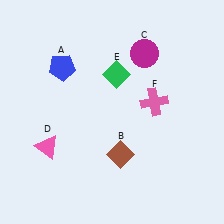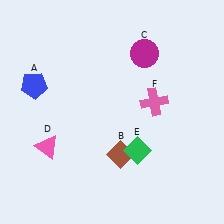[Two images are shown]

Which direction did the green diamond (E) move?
The green diamond (E) moved down.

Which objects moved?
The objects that moved are: the blue pentagon (A), the green diamond (E).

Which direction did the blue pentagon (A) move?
The blue pentagon (A) moved left.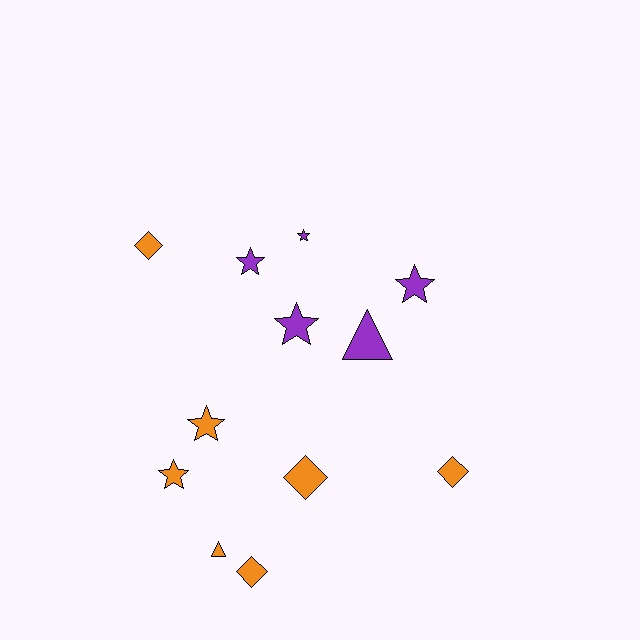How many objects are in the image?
There are 12 objects.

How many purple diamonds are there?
There are no purple diamonds.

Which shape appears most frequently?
Star, with 6 objects.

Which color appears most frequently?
Orange, with 7 objects.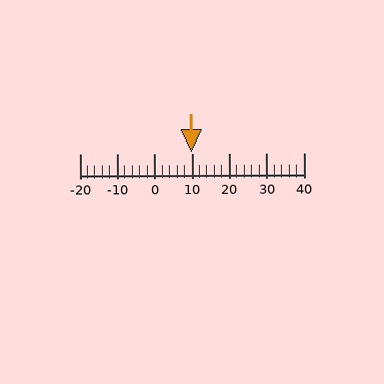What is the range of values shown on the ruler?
The ruler shows values from -20 to 40.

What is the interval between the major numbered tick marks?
The major tick marks are spaced 10 units apart.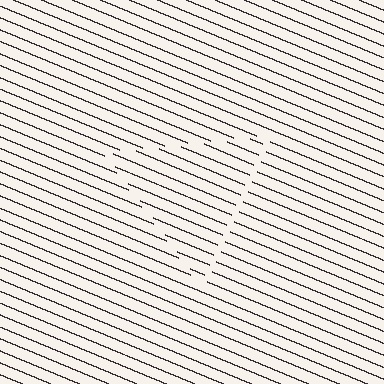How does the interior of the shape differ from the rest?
The interior of the shape contains the same grating, shifted by half a period — the contour is defined by the phase discontinuity where line-ends from the inner and outer gratings abut.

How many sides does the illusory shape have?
3 sides — the line-ends trace a triangle.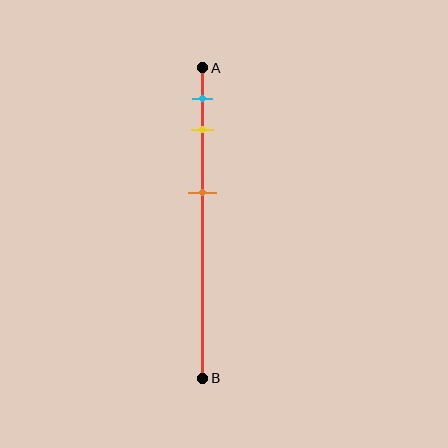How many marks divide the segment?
There are 3 marks dividing the segment.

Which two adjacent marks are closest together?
The cyan and yellow marks are the closest adjacent pair.